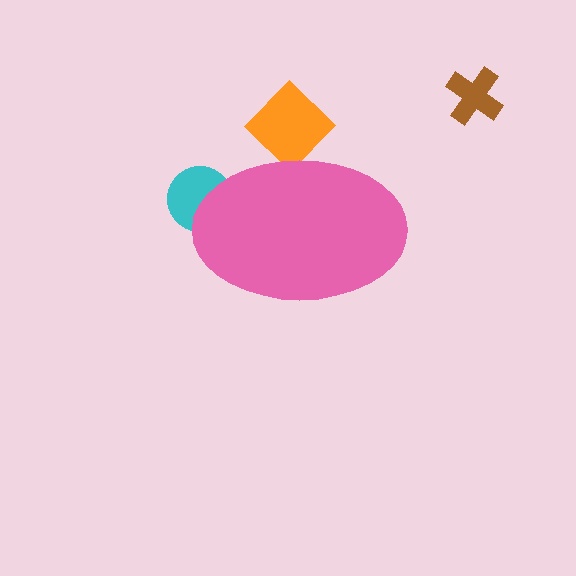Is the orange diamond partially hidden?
Yes, the orange diamond is partially hidden behind the pink ellipse.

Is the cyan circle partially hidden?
Yes, the cyan circle is partially hidden behind the pink ellipse.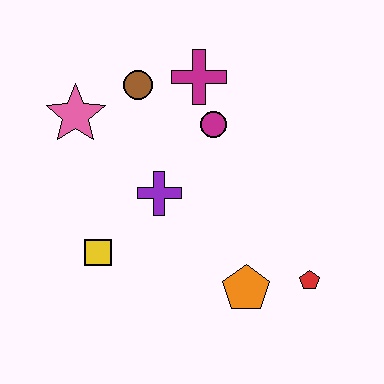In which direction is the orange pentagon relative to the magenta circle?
The orange pentagon is below the magenta circle.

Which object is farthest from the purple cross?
The red pentagon is farthest from the purple cross.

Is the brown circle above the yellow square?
Yes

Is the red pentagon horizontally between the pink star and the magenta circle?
No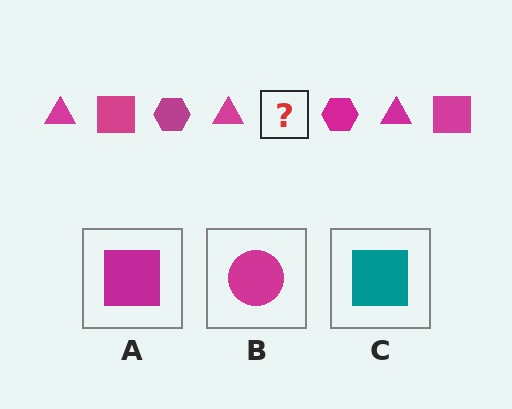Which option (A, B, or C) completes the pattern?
A.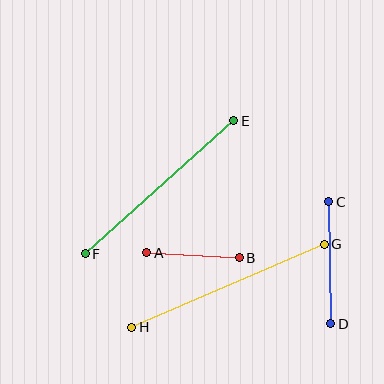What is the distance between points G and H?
The distance is approximately 209 pixels.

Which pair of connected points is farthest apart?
Points G and H are farthest apart.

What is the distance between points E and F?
The distance is approximately 199 pixels.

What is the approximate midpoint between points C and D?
The midpoint is at approximately (330, 263) pixels.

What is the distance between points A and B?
The distance is approximately 93 pixels.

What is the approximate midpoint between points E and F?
The midpoint is at approximately (159, 187) pixels.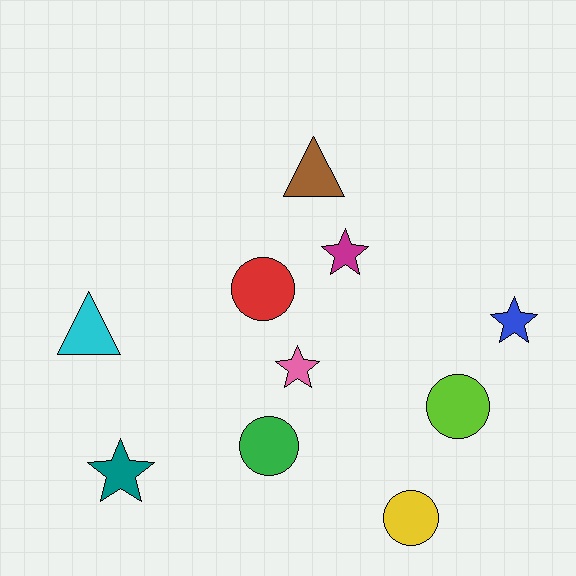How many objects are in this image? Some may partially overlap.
There are 10 objects.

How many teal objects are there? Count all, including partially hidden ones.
There is 1 teal object.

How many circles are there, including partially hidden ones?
There are 4 circles.